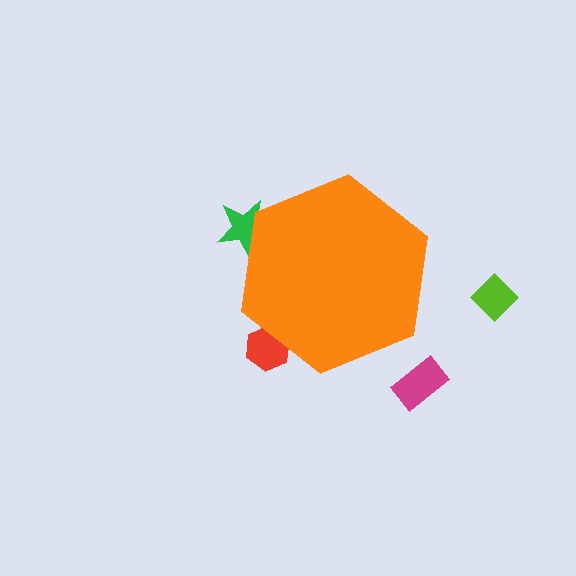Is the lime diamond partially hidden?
No, the lime diamond is fully visible.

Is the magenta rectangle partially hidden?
No, the magenta rectangle is fully visible.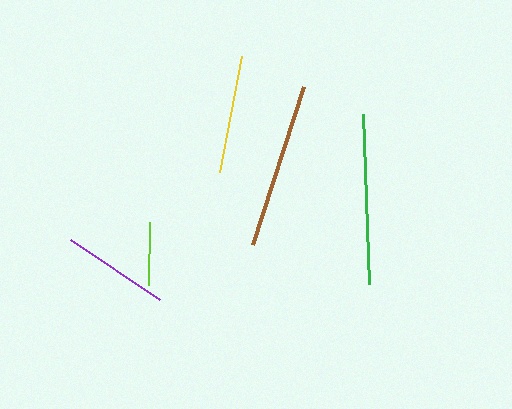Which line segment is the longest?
The green line is the longest at approximately 170 pixels.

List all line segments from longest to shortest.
From longest to shortest: green, brown, yellow, purple, lime.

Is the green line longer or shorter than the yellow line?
The green line is longer than the yellow line.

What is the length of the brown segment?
The brown segment is approximately 166 pixels long.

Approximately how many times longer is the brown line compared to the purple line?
The brown line is approximately 1.5 times the length of the purple line.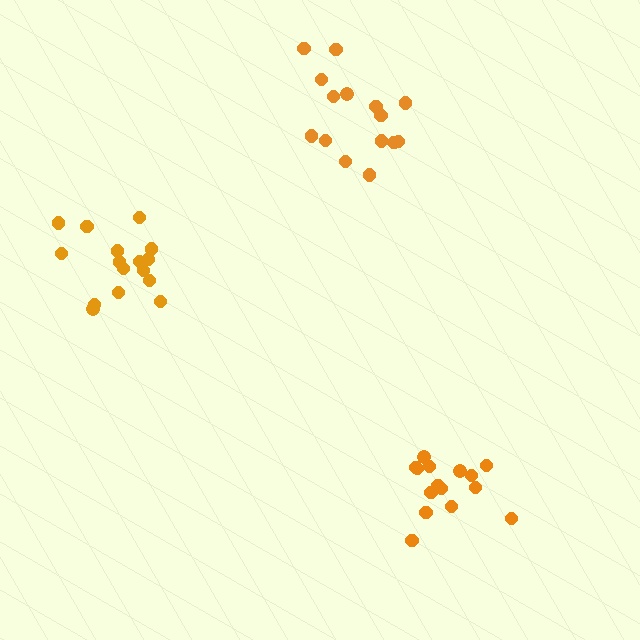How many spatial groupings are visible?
There are 3 spatial groupings.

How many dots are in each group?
Group 1: 15 dots, Group 2: 17 dots, Group 3: 15 dots (47 total).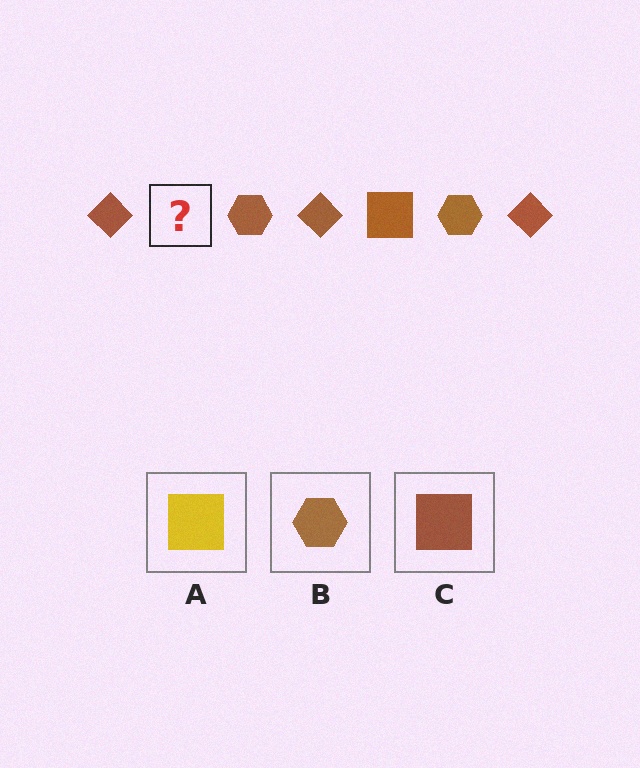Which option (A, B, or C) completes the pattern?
C.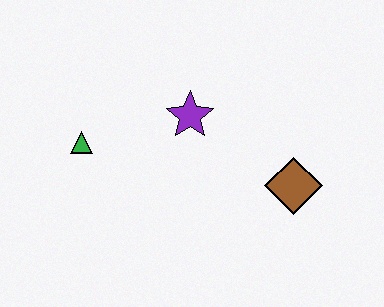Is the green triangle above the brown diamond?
Yes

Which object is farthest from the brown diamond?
The green triangle is farthest from the brown diamond.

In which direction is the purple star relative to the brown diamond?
The purple star is to the left of the brown diamond.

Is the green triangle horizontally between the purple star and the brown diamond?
No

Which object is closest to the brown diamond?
The purple star is closest to the brown diamond.